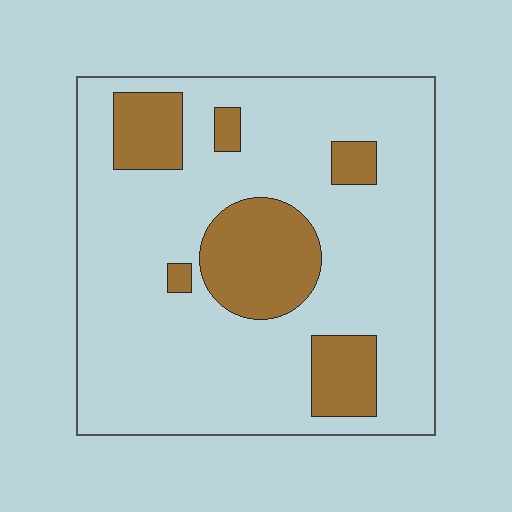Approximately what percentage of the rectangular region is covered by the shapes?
Approximately 20%.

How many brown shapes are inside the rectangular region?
6.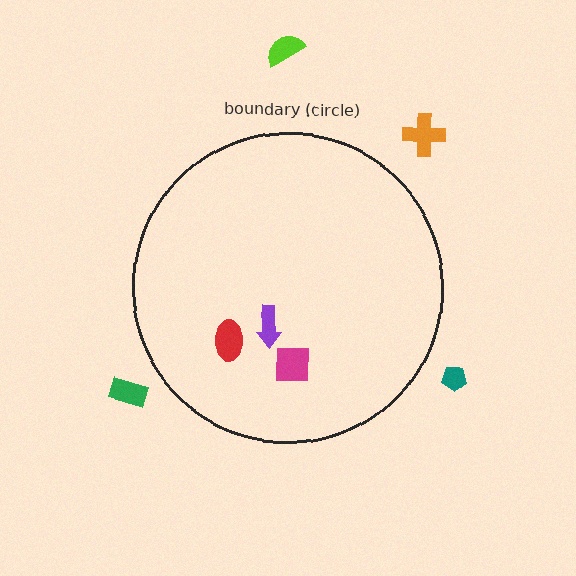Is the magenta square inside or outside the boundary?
Inside.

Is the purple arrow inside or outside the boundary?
Inside.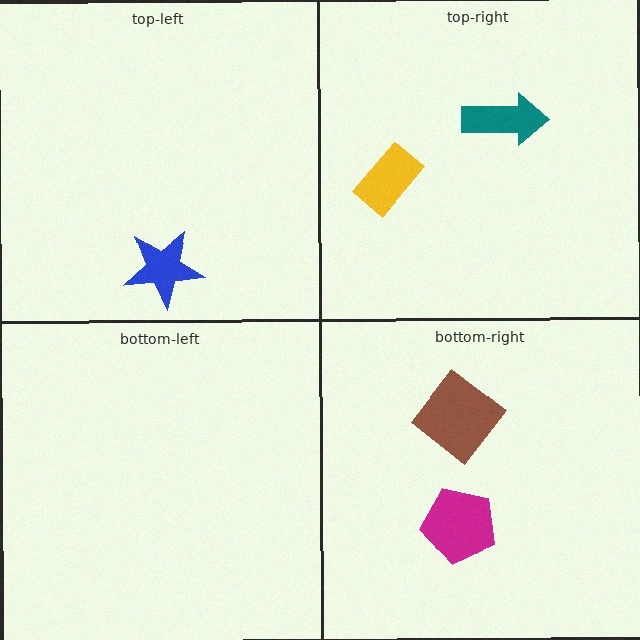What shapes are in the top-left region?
The blue star.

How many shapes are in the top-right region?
2.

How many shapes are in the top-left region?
1.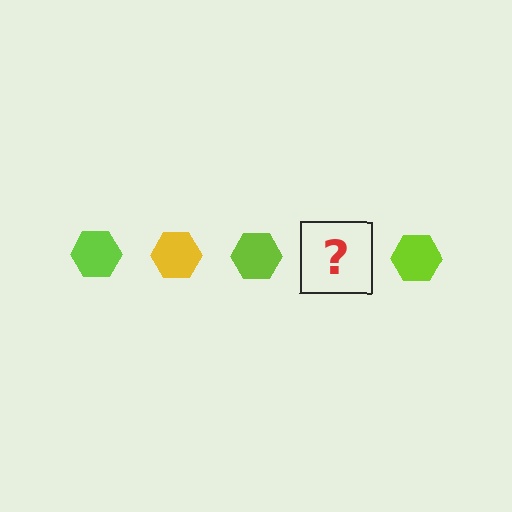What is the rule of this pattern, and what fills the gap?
The rule is that the pattern cycles through lime, yellow hexagons. The gap should be filled with a yellow hexagon.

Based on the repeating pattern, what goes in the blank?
The blank should be a yellow hexagon.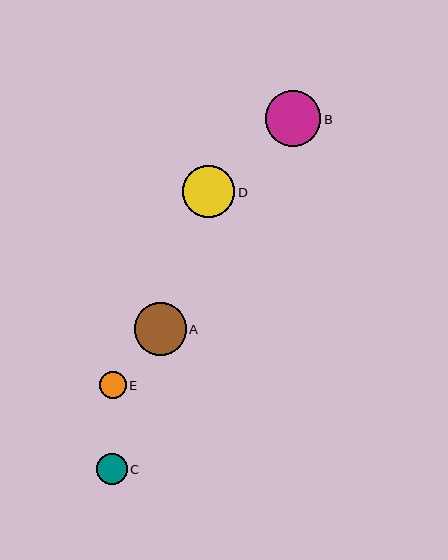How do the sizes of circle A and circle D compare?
Circle A and circle D are approximately the same size.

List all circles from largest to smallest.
From largest to smallest: B, A, D, C, E.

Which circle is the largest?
Circle B is the largest with a size of approximately 56 pixels.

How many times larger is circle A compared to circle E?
Circle A is approximately 2.0 times the size of circle E.